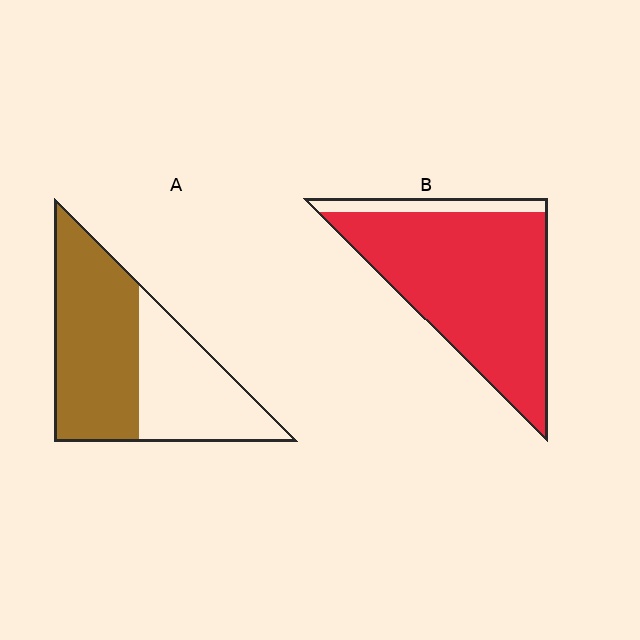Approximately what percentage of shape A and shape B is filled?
A is approximately 55% and B is approximately 90%.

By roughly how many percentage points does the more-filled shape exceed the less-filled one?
By roughly 30 percentage points (B over A).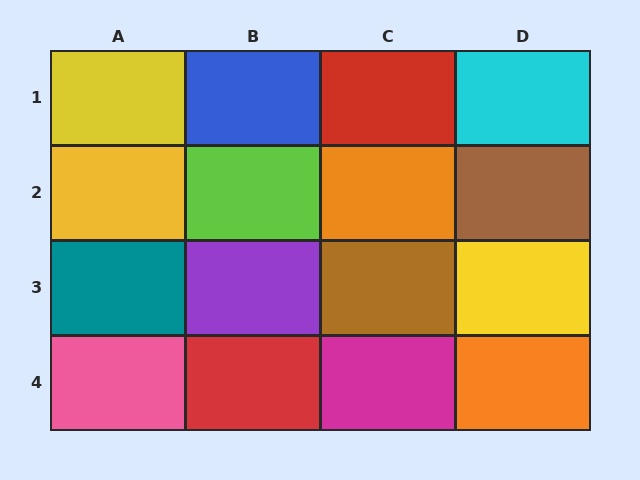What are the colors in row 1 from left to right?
Yellow, blue, red, cyan.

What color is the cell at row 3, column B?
Purple.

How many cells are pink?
1 cell is pink.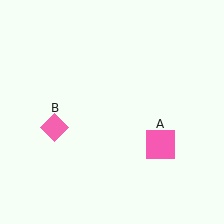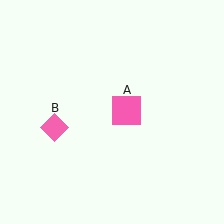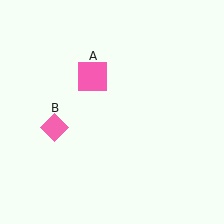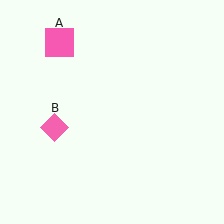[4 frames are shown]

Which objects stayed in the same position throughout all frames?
Pink diamond (object B) remained stationary.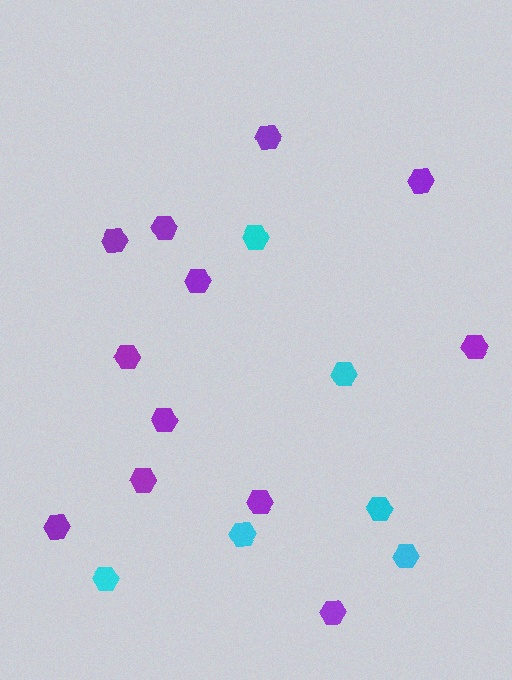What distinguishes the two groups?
There are 2 groups: one group of cyan hexagons (6) and one group of purple hexagons (12).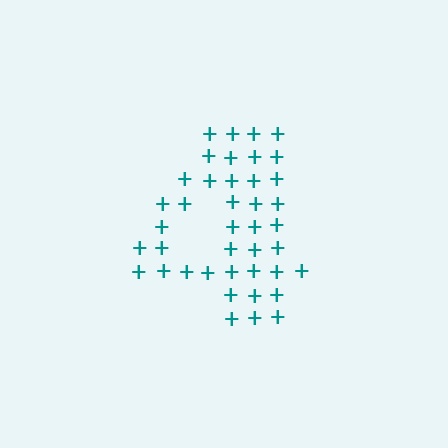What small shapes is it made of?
It is made of small plus signs.